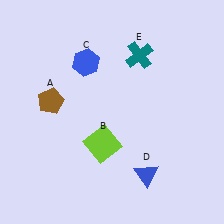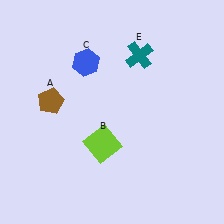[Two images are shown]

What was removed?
The blue triangle (D) was removed in Image 2.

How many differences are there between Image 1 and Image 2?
There is 1 difference between the two images.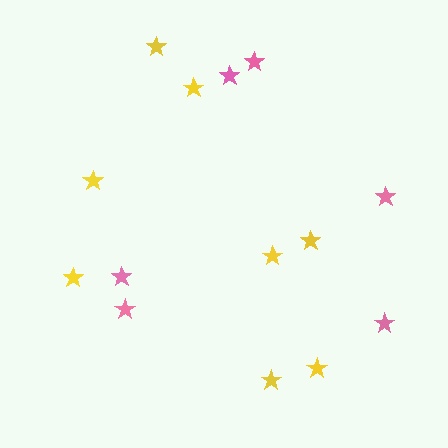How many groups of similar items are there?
There are 2 groups: one group of yellow stars (8) and one group of pink stars (6).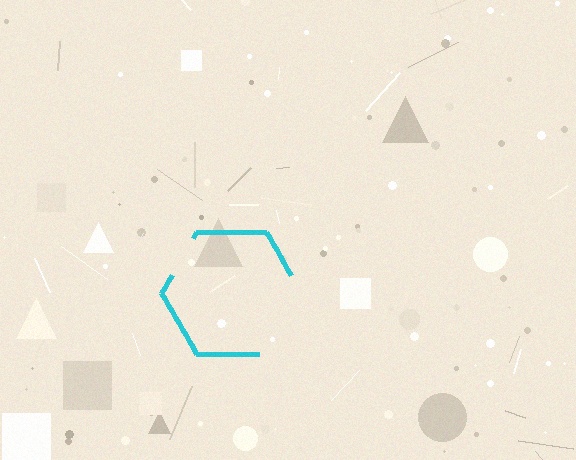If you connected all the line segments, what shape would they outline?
They would outline a hexagon.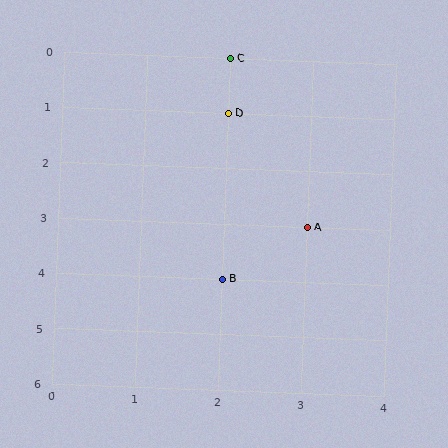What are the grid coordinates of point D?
Point D is at grid coordinates (2, 1).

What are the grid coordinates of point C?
Point C is at grid coordinates (2, 0).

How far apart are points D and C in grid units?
Points D and C are 1 row apart.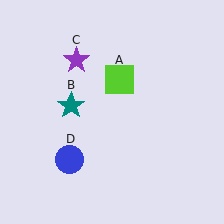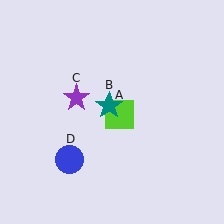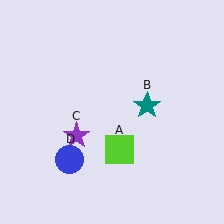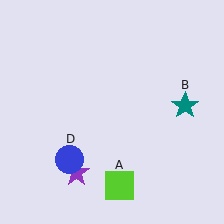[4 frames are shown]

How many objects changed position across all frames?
3 objects changed position: lime square (object A), teal star (object B), purple star (object C).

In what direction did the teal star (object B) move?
The teal star (object B) moved right.